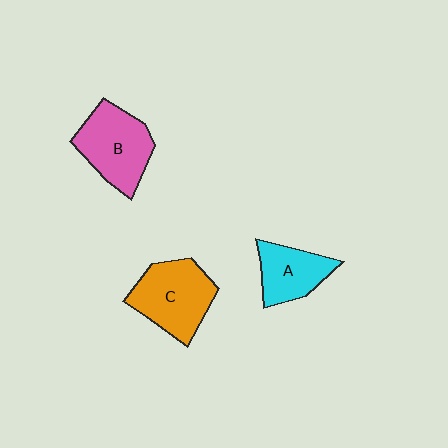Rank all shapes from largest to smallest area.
From largest to smallest: C (orange), B (pink), A (cyan).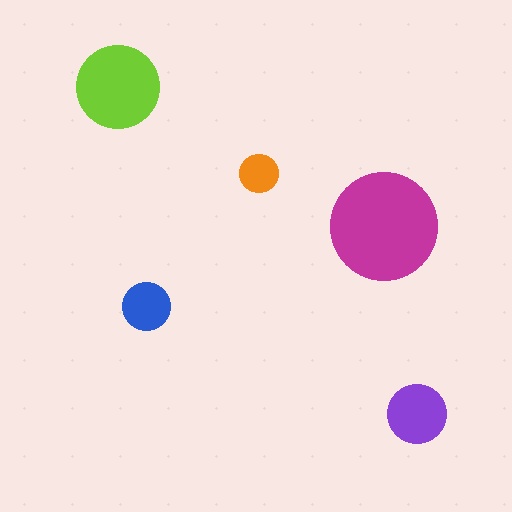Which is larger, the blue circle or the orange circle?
The blue one.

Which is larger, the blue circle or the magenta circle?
The magenta one.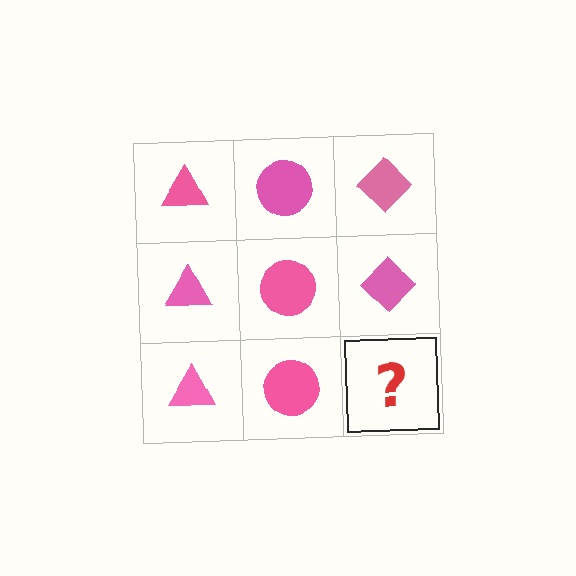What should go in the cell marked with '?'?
The missing cell should contain a pink diamond.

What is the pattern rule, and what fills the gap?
The rule is that each column has a consistent shape. The gap should be filled with a pink diamond.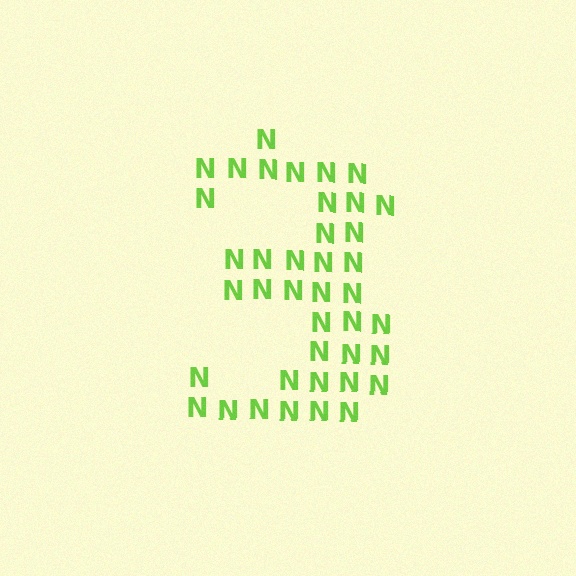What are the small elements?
The small elements are letter N's.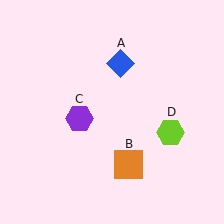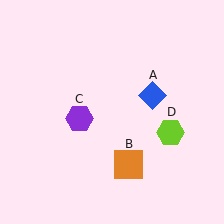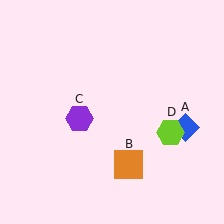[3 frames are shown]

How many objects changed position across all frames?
1 object changed position: blue diamond (object A).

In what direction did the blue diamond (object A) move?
The blue diamond (object A) moved down and to the right.